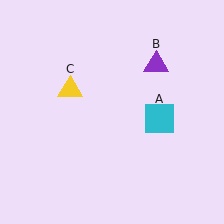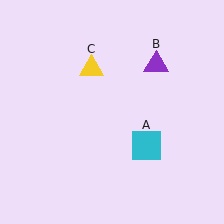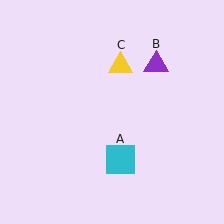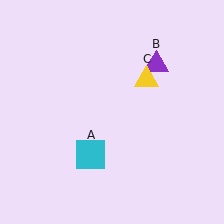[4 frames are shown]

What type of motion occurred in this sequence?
The cyan square (object A), yellow triangle (object C) rotated clockwise around the center of the scene.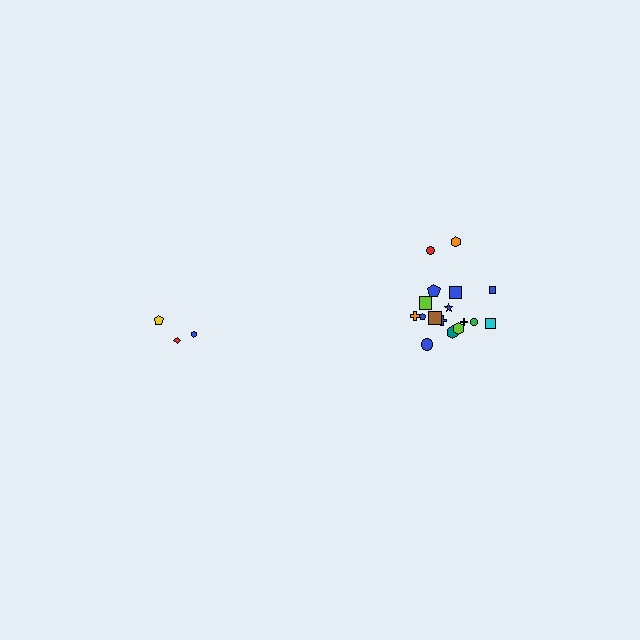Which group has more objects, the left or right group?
The right group.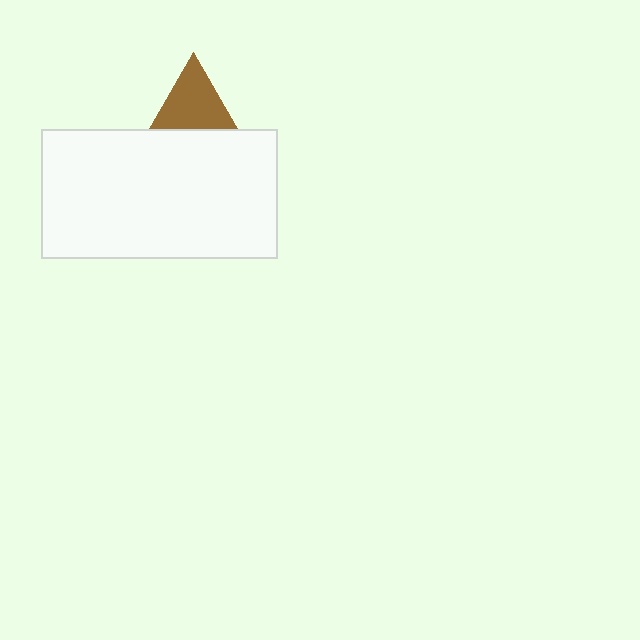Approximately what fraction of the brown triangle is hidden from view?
Roughly 48% of the brown triangle is hidden behind the white rectangle.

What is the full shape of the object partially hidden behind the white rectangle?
The partially hidden object is a brown triangle.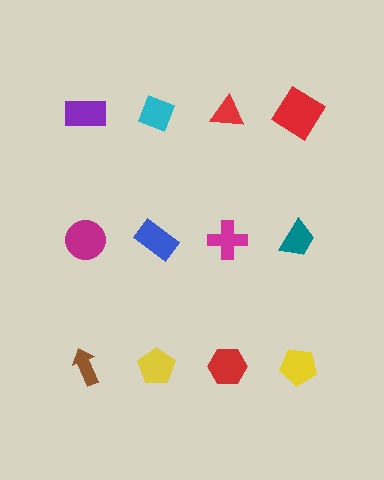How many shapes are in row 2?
4 shapes.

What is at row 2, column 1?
A magenta circle.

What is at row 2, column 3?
A magenta cross.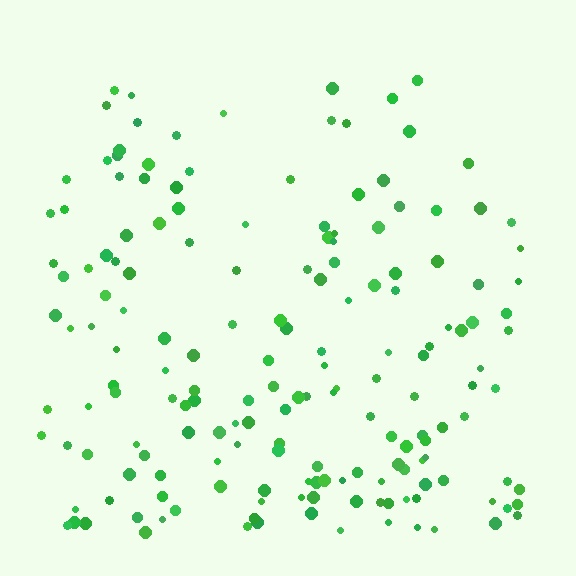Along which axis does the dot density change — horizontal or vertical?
Vertical.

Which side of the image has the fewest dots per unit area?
The top.